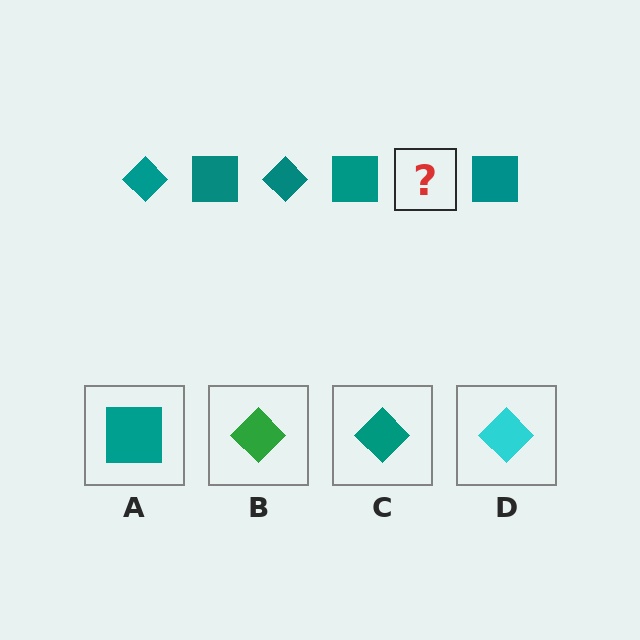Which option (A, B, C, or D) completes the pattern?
C.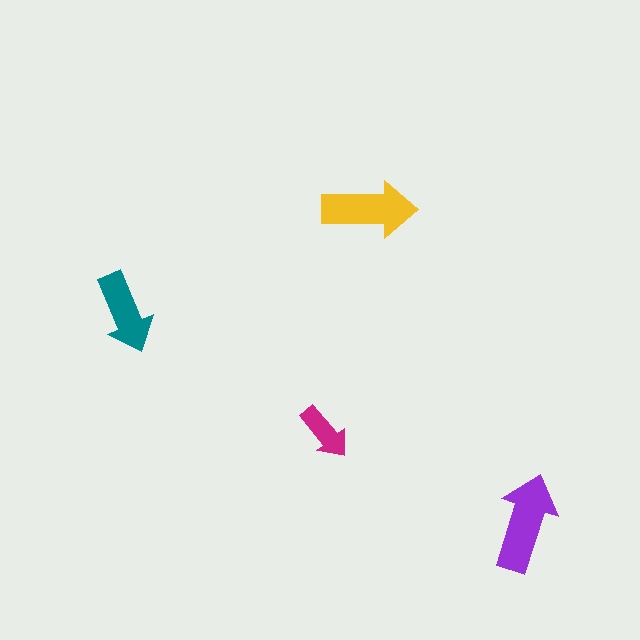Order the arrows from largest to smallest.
the purple one, the yellow one, the teal one, the magenta one.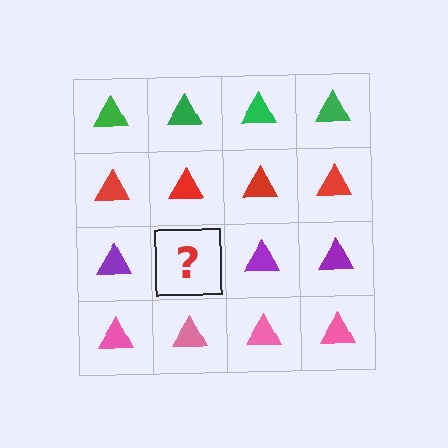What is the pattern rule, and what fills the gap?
The rule is that each row has a consistent color. The gap should be filled with a purple triangle.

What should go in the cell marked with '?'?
The missing cell should contain a purple triangle.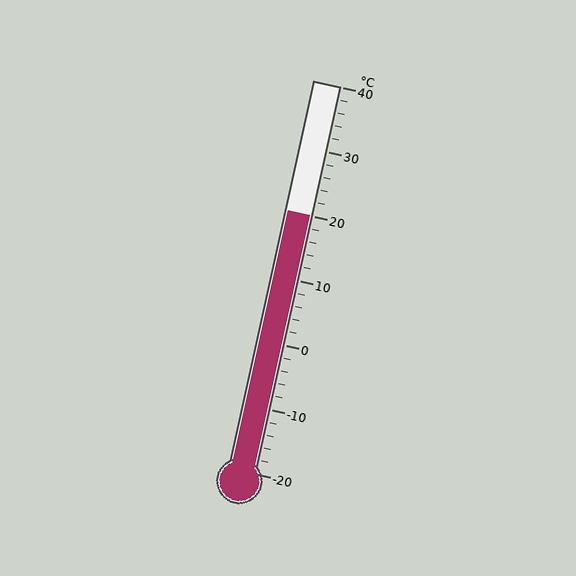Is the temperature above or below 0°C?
The temperature is above 0°C.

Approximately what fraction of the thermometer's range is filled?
The thermometer is filled to approximately 65% of its range.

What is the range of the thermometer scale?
The thermometer scale ranges from -20°C to 40°C.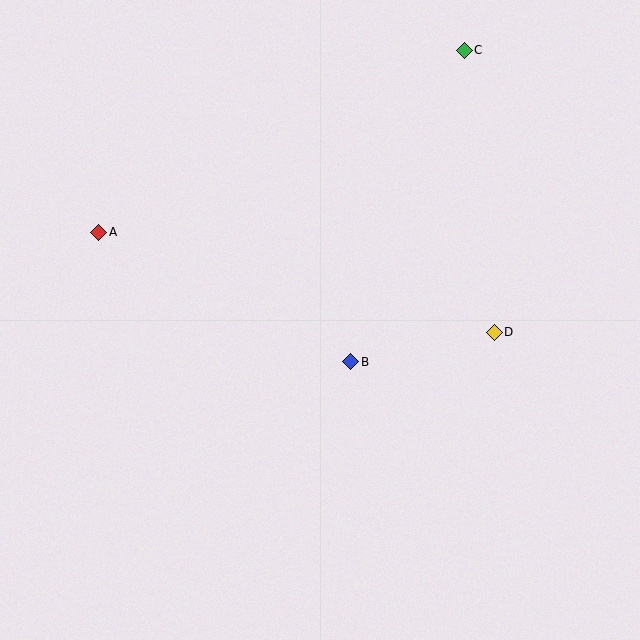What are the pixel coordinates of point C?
Point C is at (464, 50).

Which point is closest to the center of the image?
Point B at (351, 362) is closest to the center.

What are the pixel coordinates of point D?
Point D is at (494, 332).